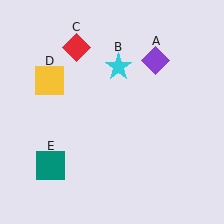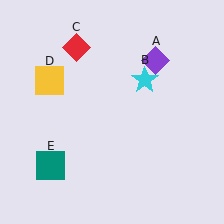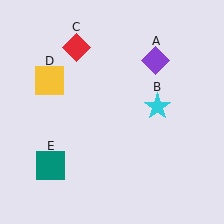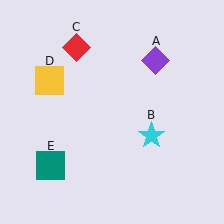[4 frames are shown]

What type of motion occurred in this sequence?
The cyan star (object B) rotated clockwise around the center of the scene.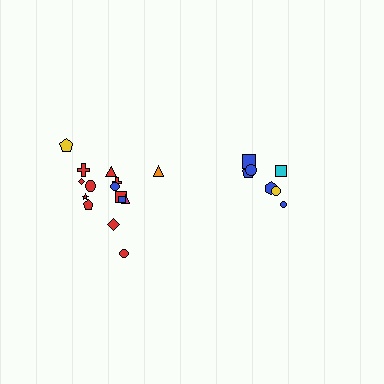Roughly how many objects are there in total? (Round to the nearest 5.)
Roughly 20 objects in total.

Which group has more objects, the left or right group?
The left group.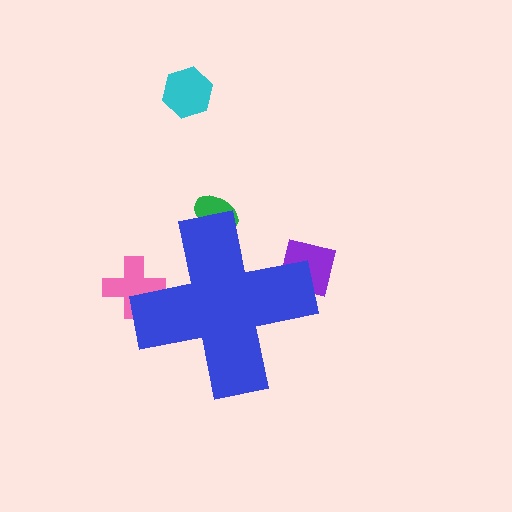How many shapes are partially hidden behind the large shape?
3 shapes are partially hidden.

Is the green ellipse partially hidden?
Yes, the green ellipse is partially hidden behind the blue cross.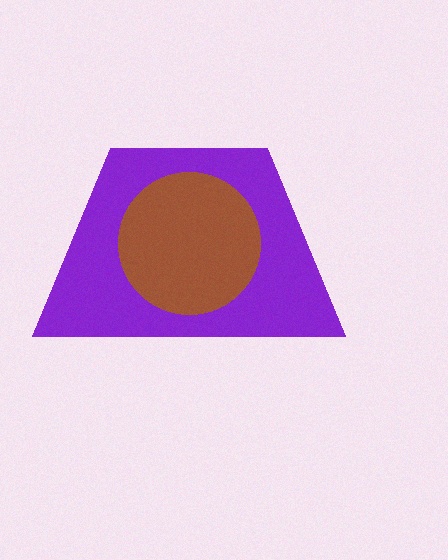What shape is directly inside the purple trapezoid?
The brown circle.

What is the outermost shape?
The purple trapezoid.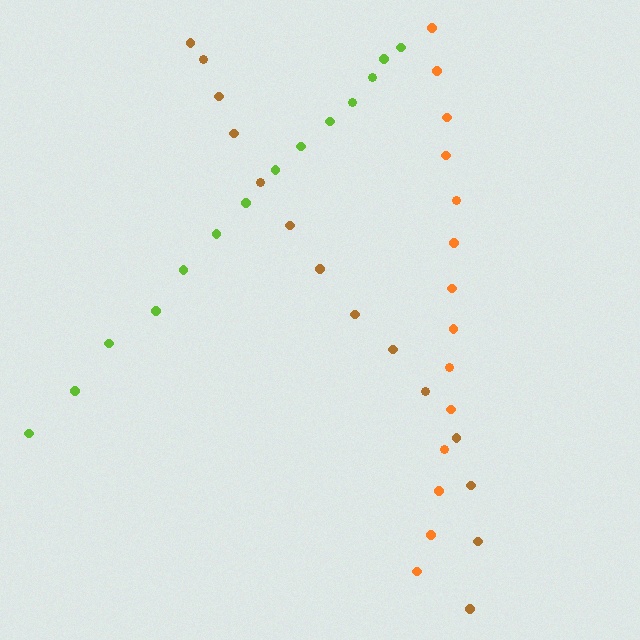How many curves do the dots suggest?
There are 3 distinct paths.